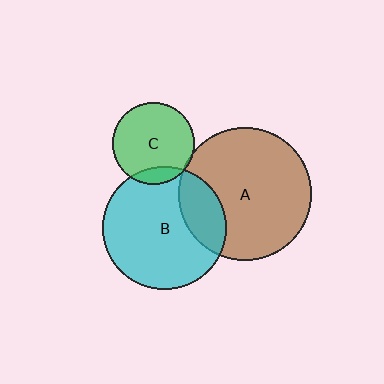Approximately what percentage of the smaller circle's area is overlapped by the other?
Approximately 20%.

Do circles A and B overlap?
Yes.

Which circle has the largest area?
Circle A (brown).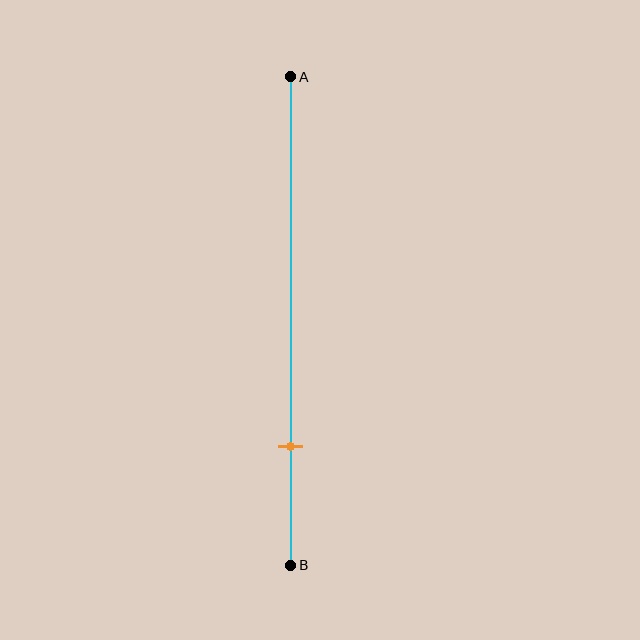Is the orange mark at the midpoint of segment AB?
No, the mark is at about 75% from A, not at the 50% midpoint.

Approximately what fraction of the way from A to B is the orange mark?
The orange mark is approximately 75% of the way from A to B.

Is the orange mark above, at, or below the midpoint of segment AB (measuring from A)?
The orange mark is below the midpoint of segment AB.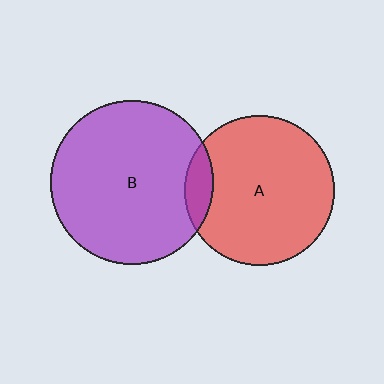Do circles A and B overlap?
Yes.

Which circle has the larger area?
Circle B (purple).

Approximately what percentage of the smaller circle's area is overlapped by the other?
Approximately 10%.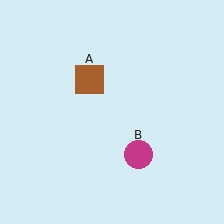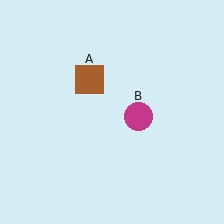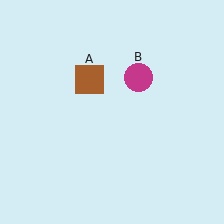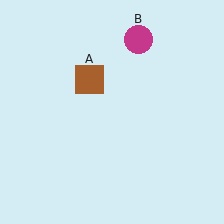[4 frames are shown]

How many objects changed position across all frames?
1 object changed position: magenta circle (object B).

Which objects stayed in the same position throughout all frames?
Brown square (object A) remained stationary.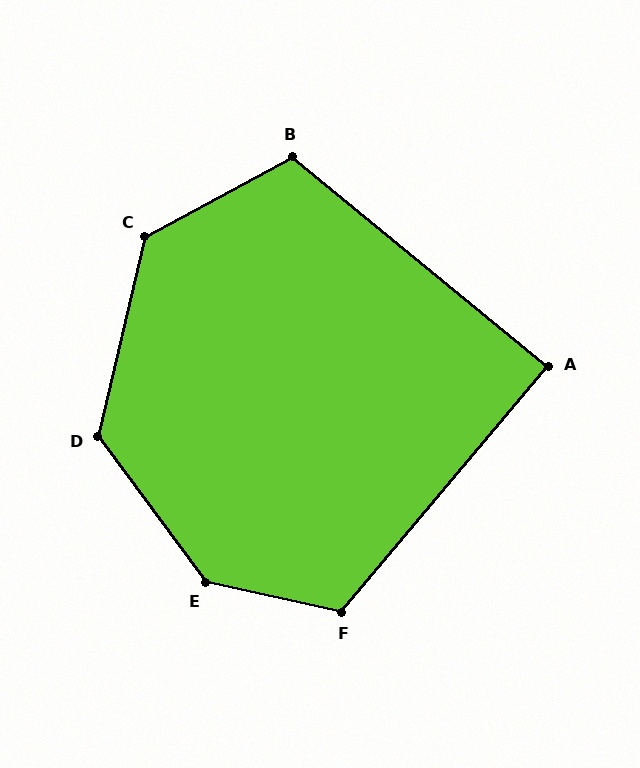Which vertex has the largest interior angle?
E, at approximately 139 degrees.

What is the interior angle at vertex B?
Approximately 112 degrees (obtuse).